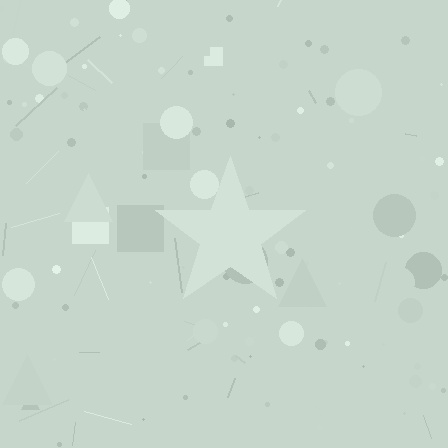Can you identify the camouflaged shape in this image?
The camouflaged shape is a star.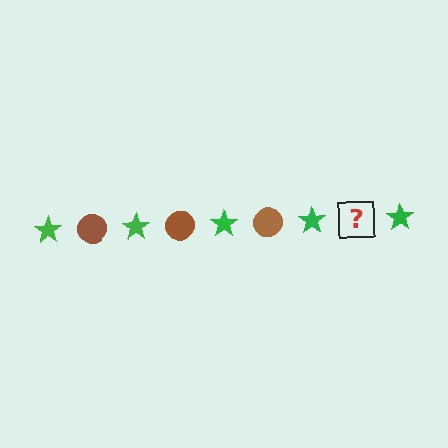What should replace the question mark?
The question mark should be replaced with a brown circle.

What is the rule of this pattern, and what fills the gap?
The rule is that the pattern alternates between green star and brown circle. The gap should be filled with a brown circle.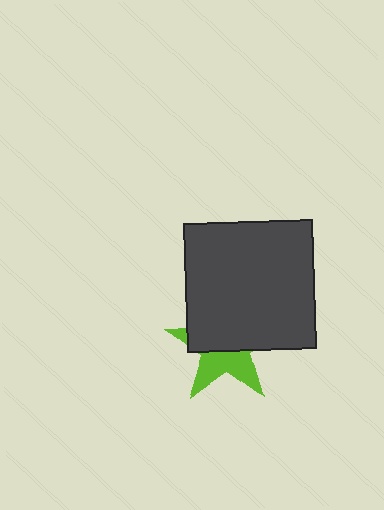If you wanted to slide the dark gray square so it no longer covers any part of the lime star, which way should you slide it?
Slide it up — that is the most direct way to separate the two shapes.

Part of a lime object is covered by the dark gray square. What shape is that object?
It is a star.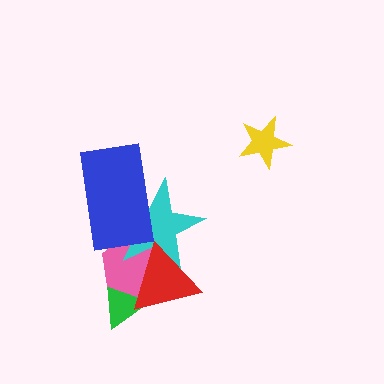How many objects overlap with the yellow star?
0 objects overlap with the yellow star.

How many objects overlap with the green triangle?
2 objects overlap with the green triangle.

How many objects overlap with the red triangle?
3 objects overlap with the red triangle.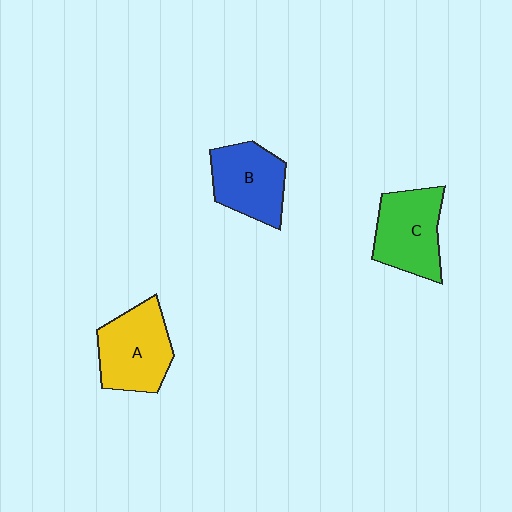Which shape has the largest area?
Shape A (yellow).